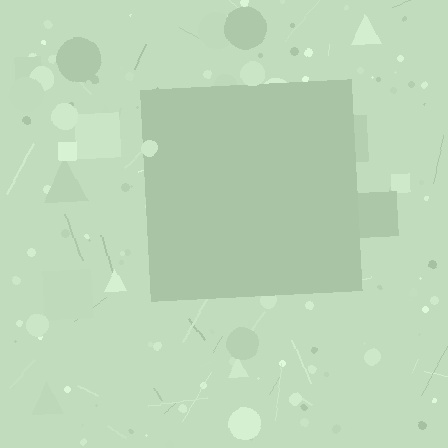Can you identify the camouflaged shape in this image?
The camouflaged shape is a square.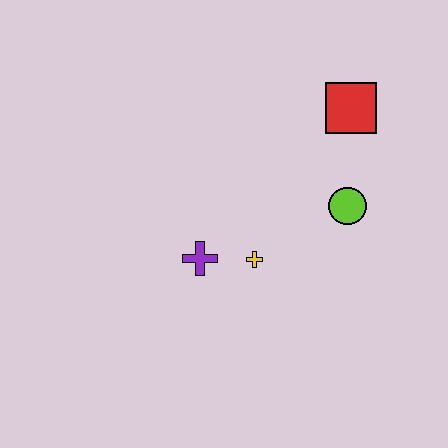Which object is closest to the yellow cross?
The purple cross is closest to the yellow cross.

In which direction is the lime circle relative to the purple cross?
The lime circle is to the right of the purple cross.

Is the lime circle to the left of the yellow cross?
No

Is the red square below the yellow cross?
No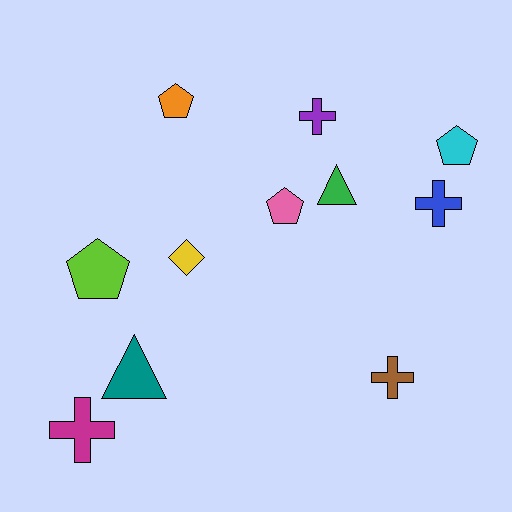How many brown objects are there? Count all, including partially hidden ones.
There is 1 brown object.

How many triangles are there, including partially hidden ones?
There are 2 triangles.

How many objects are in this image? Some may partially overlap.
There are 11 objects.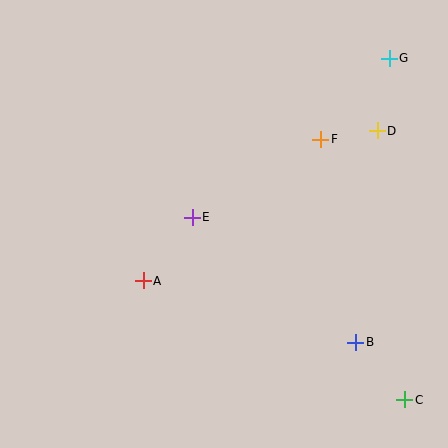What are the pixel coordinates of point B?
Point B is at (356, 342).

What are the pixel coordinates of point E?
Point E is at (192, 217).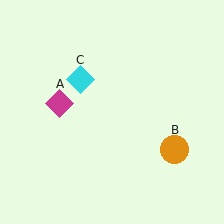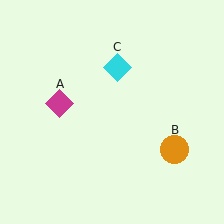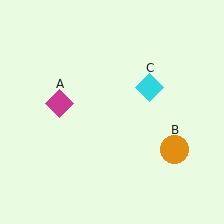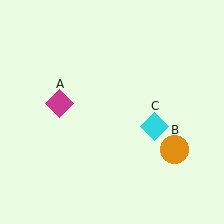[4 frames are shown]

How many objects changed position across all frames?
1 object changed position: cyan diamond (object C).